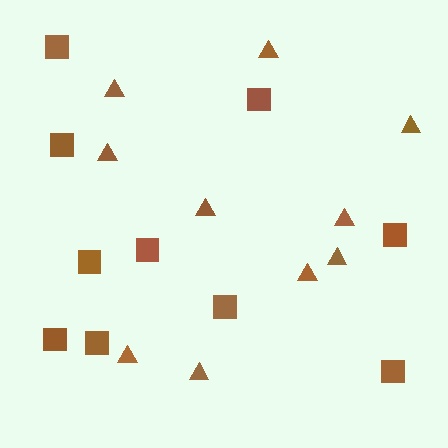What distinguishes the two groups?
There are 2 groups: one group of triangles (10) and one group of squares (10).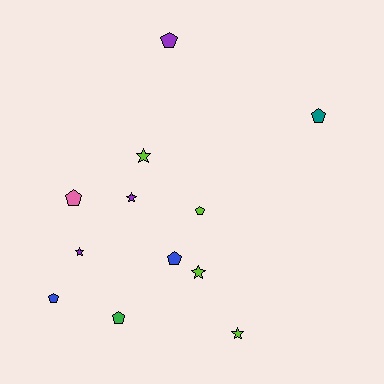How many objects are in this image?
There are 12 objects.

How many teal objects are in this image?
There is 1 teal object.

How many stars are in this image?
There are 5 stars.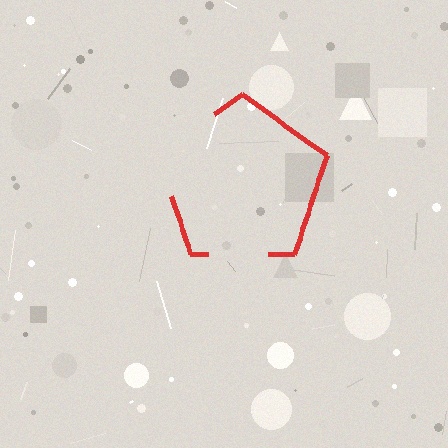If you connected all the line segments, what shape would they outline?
They would outline a pentagon.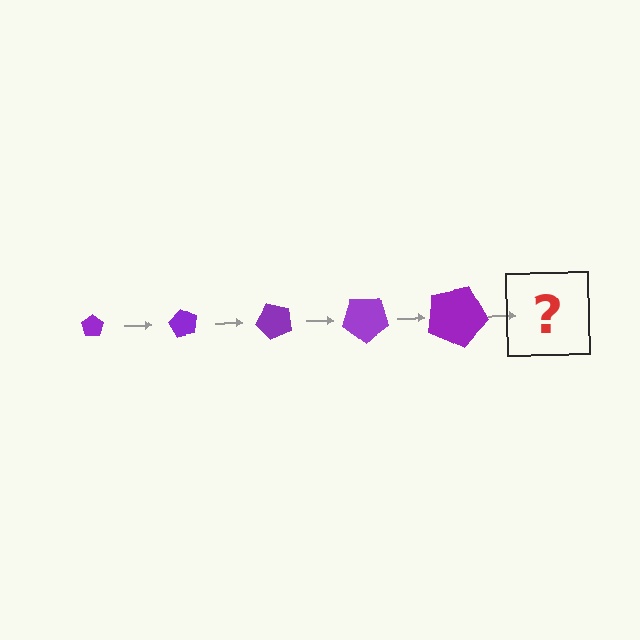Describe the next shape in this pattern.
It should be a pentagon, larger than the previous one and rotated 300 degrees from the start.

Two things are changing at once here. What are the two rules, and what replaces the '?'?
The two rules are that the pentagon grows larger each step and it rotates 60 degrees each step. The '?' should be a pentagon, larger than the previous one and rotated 300 degrees from the start.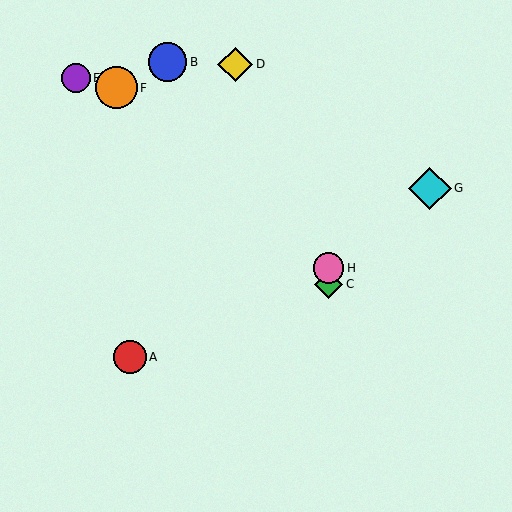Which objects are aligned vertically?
Objects C, H are aligned vertically.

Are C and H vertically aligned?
Yes, both are at x≈329.